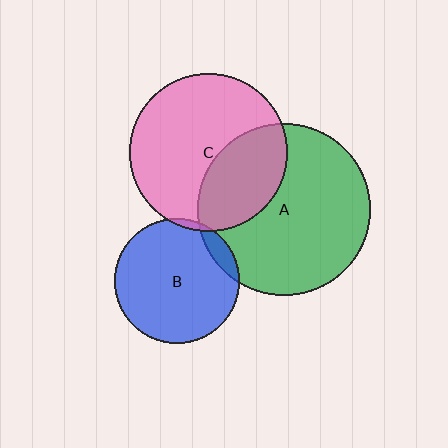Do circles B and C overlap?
Yes.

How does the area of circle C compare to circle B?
Approximately 1.6 times.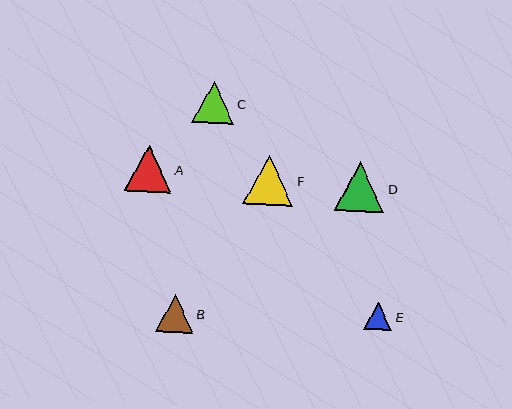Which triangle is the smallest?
Triangle E is the smallest with a size of approximately 28 pixels.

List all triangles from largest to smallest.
From largest to smallest: F, D, A, C, B, E.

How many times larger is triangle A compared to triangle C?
Triangle A is approximately 1.1 times the size of triangle C.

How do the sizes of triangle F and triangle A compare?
Triangle F and triangle A are approximately the same size.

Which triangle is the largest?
Triangle F is the largest with a size of approximately 51 pixels.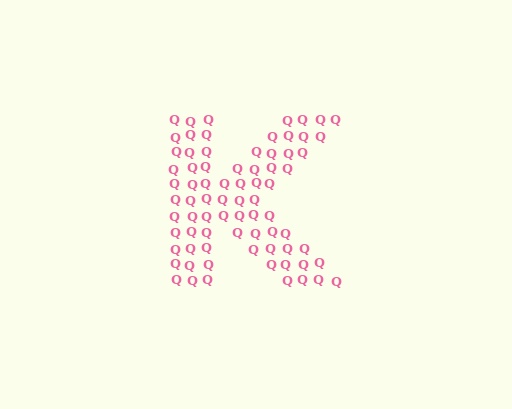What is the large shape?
The large shape is the letter K.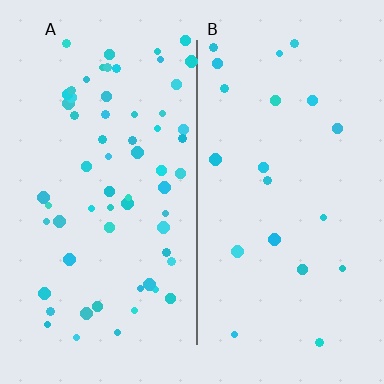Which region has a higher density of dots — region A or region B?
A (the left).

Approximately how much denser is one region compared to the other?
Approximately 3.1× — region A over region B.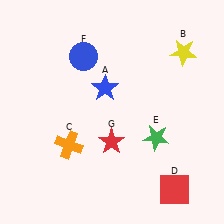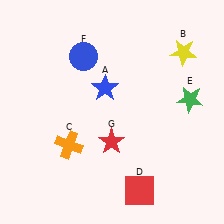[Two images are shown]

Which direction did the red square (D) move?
The red square (D) moved left.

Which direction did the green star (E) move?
The green star (E) moved up.